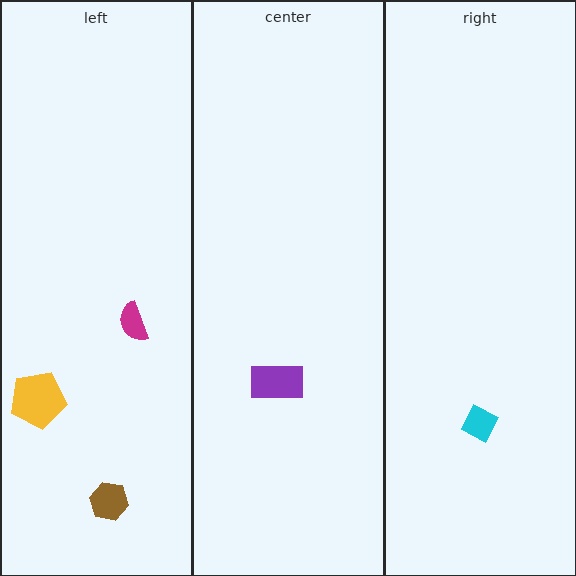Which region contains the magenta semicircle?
The left region.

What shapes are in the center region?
The purple rectangle.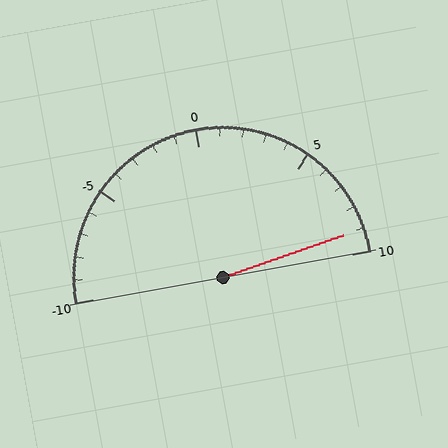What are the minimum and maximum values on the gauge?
The gauge ranges from -10 to 10.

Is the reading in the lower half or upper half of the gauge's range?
The reading is in the upper half of the range (-10 to 10).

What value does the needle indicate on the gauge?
The needle indicates approximately 9.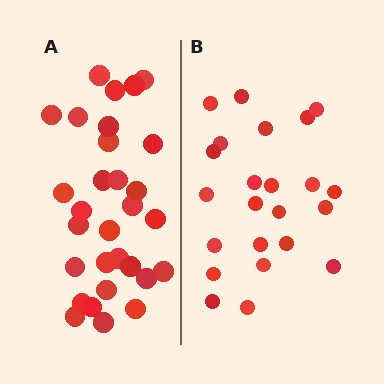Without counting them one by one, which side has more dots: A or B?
Region A (the left region) has more dots.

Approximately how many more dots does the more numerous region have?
Region A has roughly 8 or so more dots than region B.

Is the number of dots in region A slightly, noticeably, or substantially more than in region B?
Region A has noticeably more, but not dramatically so. The ratio is roughly 1.3 to 1.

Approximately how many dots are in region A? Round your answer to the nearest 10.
About 30 dots.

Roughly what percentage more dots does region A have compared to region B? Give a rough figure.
About 30% more.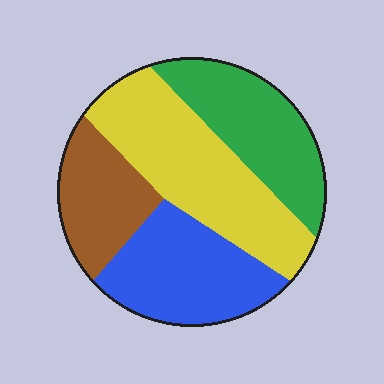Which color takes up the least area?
Brown, at roughly 15%.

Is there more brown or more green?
Green.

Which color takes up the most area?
Yellow, at roughly 35%.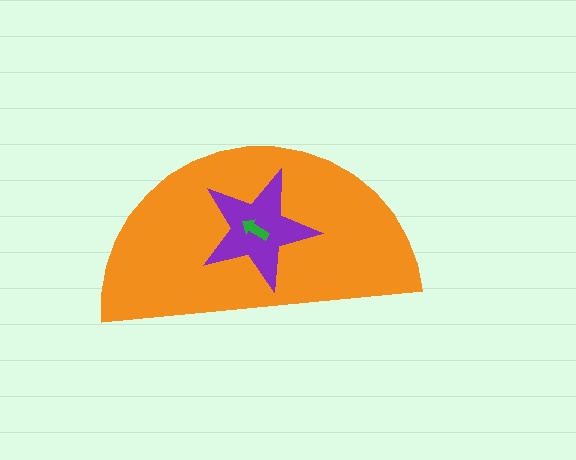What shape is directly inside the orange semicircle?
The purple star.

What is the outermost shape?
The orange semicircle.